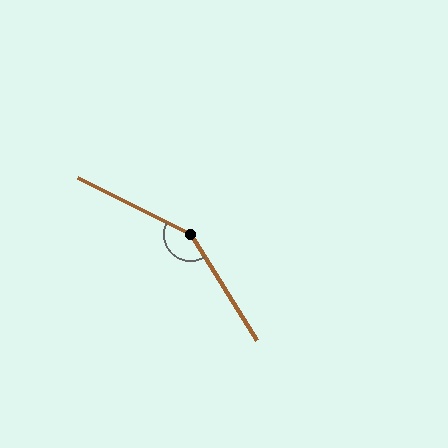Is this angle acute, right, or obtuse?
It is obtuse.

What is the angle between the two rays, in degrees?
Approximately 148 degrees.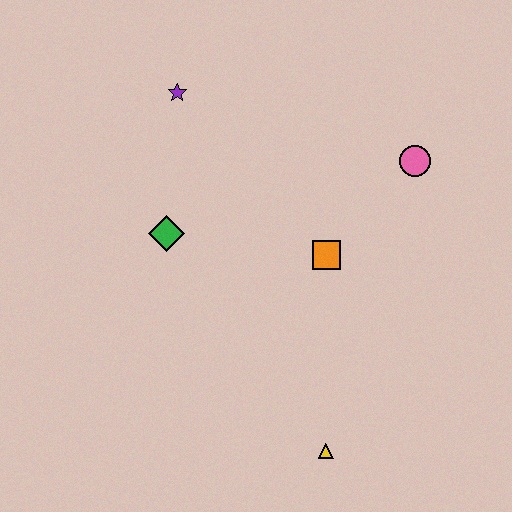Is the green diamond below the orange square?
No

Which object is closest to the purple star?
The green diamond is closest to the purple star.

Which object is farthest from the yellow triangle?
The purple star is farthest from the yellow triangle.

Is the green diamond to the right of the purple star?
No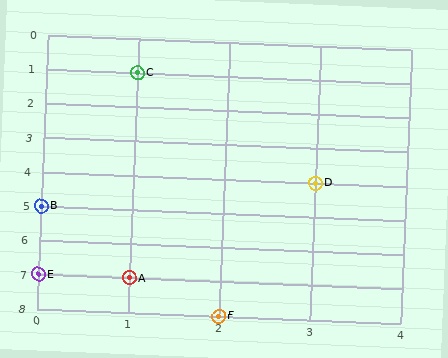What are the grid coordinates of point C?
Point C is at grid coordinates (1, 1).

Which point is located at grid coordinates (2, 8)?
Point F is at (2, 8).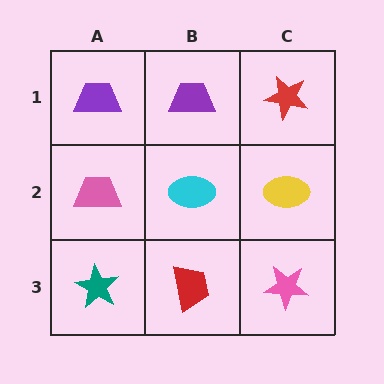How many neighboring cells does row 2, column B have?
4.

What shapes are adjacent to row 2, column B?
A purple trapezoid (row 1, column B), a red trapezoid (row 3, column B), a pink trapezoid (row 2, column A), a yellow ellipse (row 2, column C).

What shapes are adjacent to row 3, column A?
A pink trapezoid (row 2, column A), a red trapezoid (row 3, column B).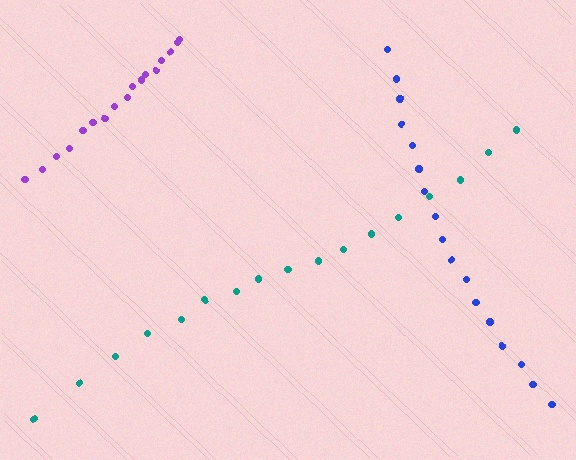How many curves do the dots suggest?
There are 3 distinct paths.